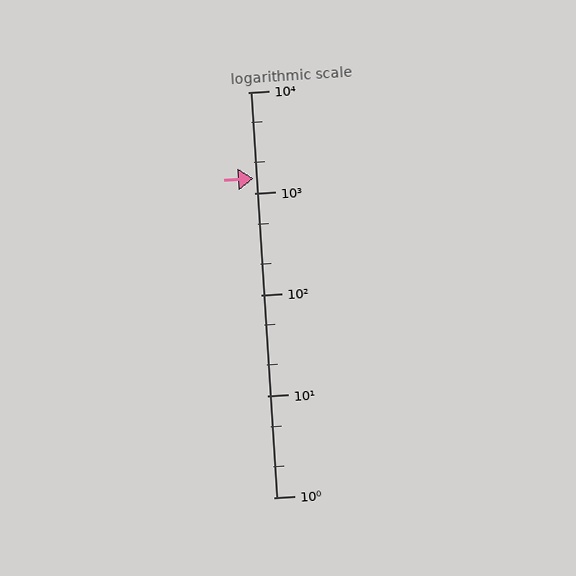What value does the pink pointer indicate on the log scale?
The pointer indicates approximately 1400.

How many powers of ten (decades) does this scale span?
The scale spans 4 decades, from 1 to 10000.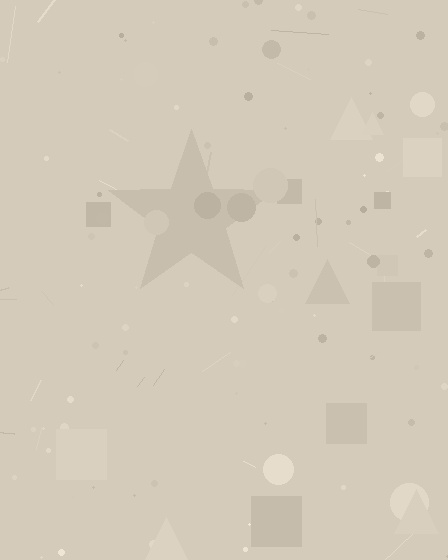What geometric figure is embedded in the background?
A star is embedded in the background.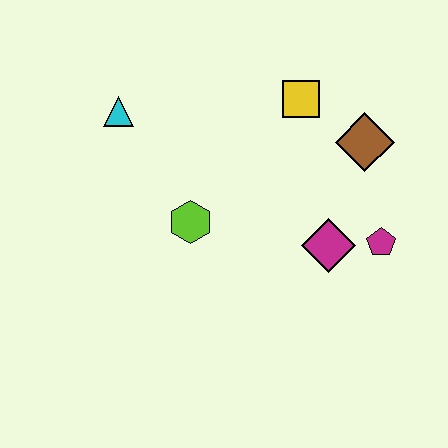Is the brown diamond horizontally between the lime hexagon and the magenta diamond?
No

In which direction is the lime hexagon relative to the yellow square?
The lime hexagon is below the yellow square.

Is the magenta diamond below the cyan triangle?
Yes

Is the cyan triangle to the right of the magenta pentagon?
No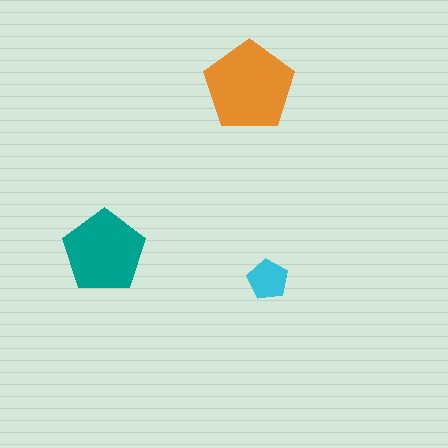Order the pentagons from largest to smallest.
the orange one, the teal one, the cyan one.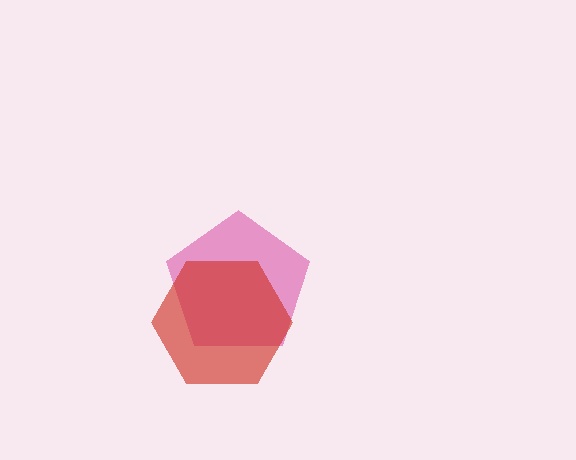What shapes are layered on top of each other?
The layered shapes are: a magenta pentagon, a red hexagon.